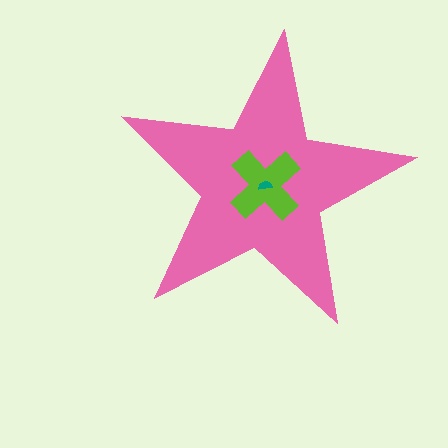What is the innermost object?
The teal semicircle.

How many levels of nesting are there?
3.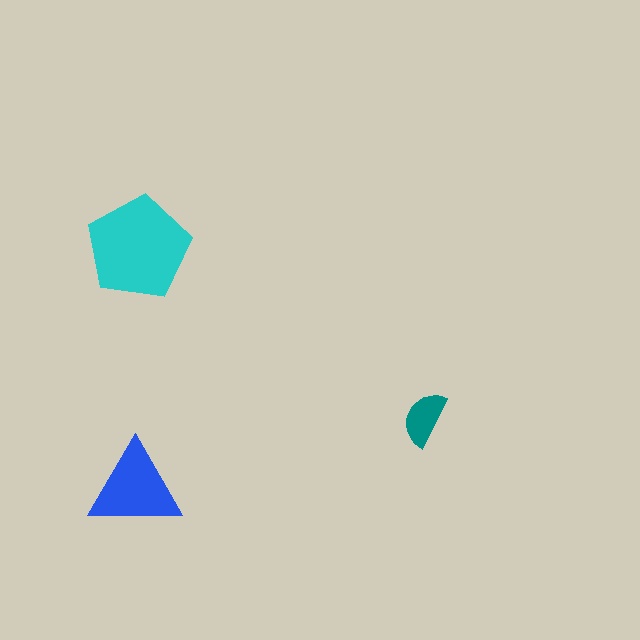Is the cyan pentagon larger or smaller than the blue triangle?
Larger.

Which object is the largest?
The cyan pentagon.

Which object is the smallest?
The teal semicircle.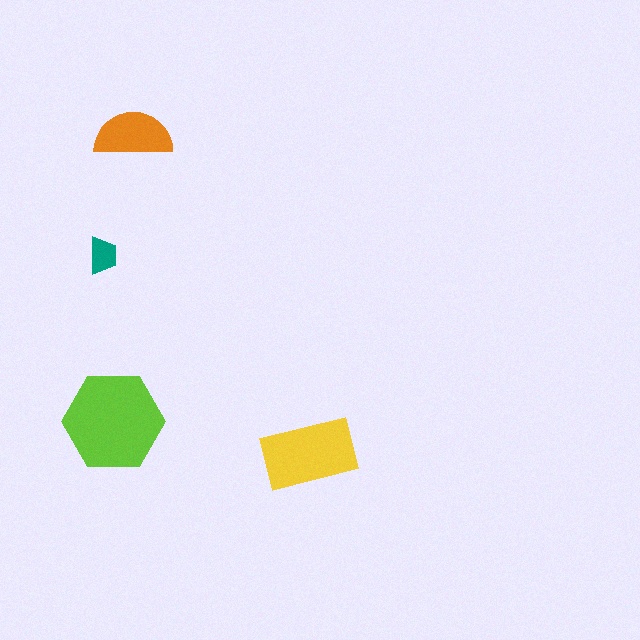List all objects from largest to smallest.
The lime hexagon, the yellow rectangle, the orange semicircle, the teal trapezoid.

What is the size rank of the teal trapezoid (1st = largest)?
4th.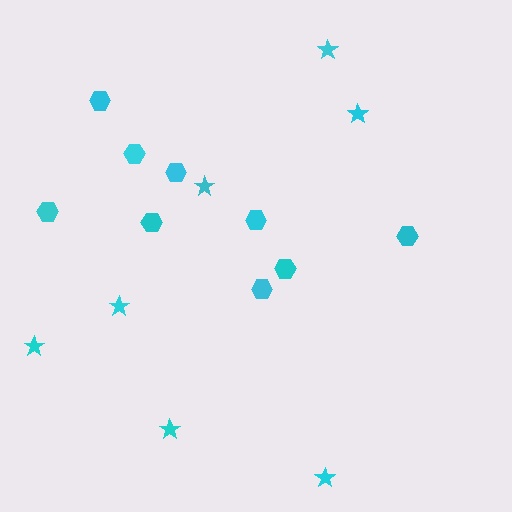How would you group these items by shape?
There are 2 groups: one group of hexagons (9) and one group of stars (7).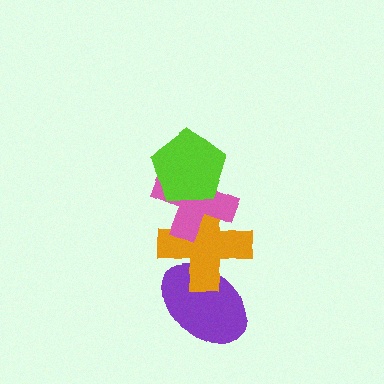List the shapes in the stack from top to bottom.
From top to bottom: the lime pentagon, the pink cross, the orange cross, the purple ellipse.